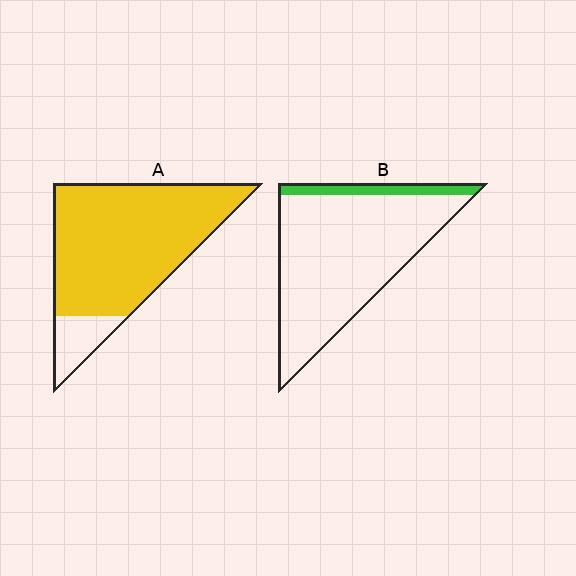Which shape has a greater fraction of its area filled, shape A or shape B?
Shape A.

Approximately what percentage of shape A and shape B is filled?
A is approximately 85% and B is approximately 10%.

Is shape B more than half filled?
No.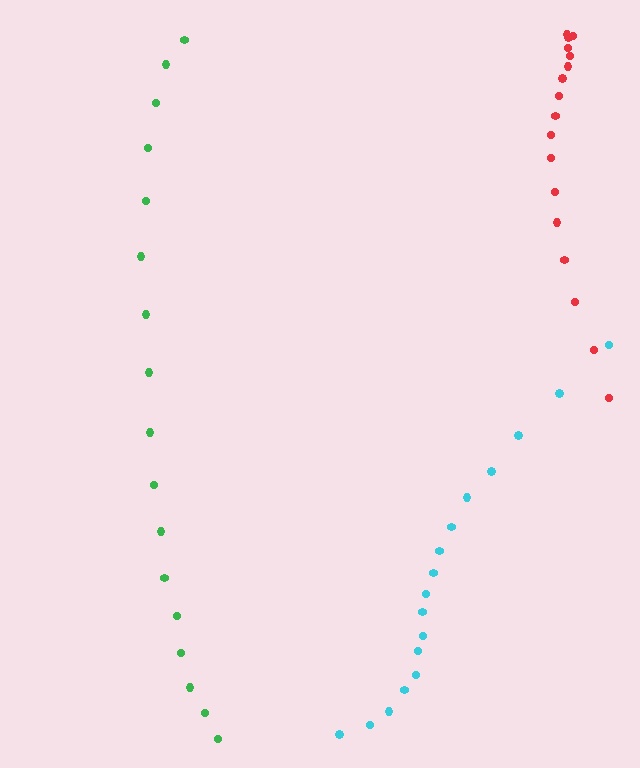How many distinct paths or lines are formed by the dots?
There are 3 distinct paths.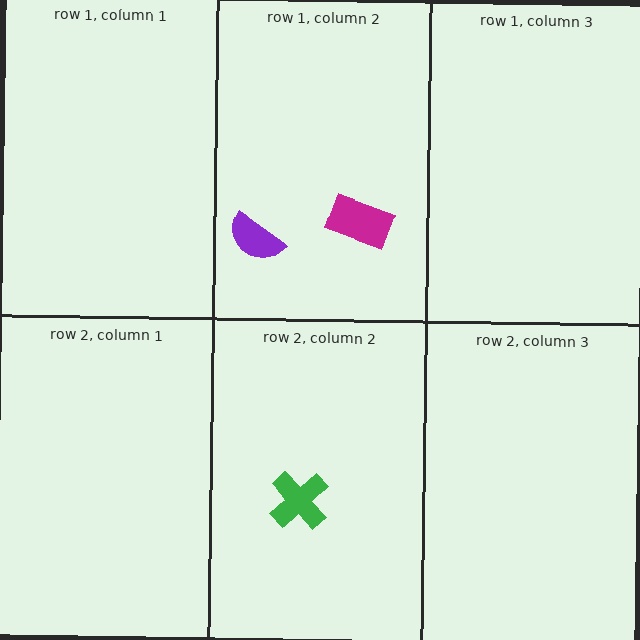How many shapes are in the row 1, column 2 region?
2.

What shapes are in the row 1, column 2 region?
The purple semicircle, the magenta rectangle.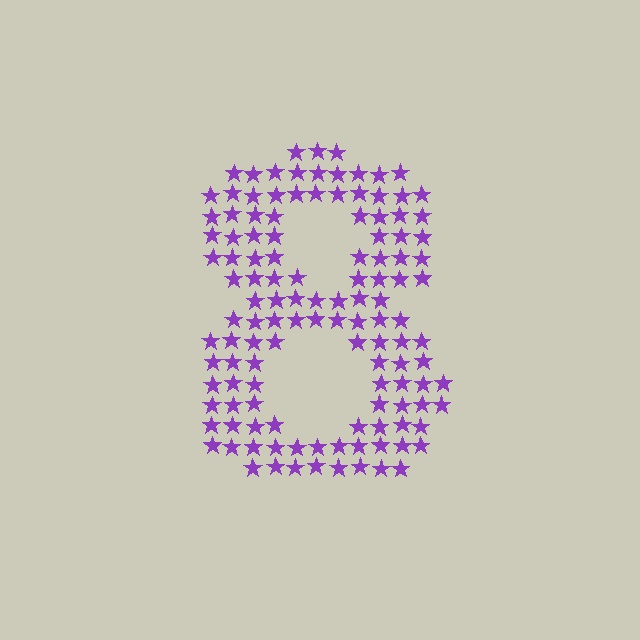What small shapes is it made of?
It is made of small stars.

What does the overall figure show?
The overall figure shows the digit 8.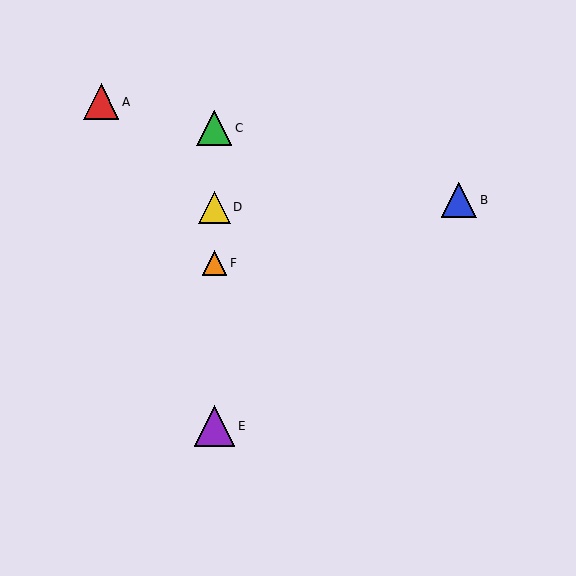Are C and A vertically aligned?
No, C is at x≈214 and A is at x≈101.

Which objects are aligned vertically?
Objects C, D, E, F are aligned vertically.